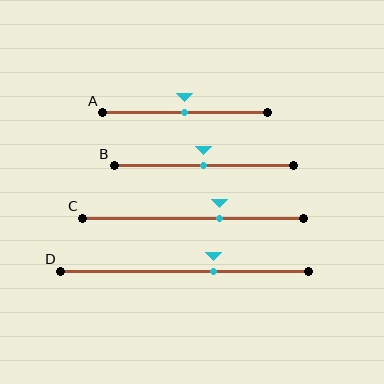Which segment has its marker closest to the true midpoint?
Segment A has its marker closest to the true midpoint.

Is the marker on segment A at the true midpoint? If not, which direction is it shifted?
Yes, the marker on segment A is at the true midpoint.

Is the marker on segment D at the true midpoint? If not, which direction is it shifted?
No, the marker on segment D is shifted to the right by about 12% of the segment length.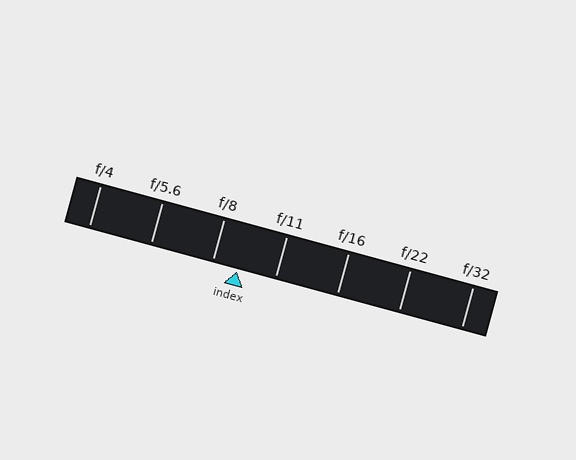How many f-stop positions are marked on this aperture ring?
There are 7 f-stop positions marked.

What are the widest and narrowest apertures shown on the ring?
The widest aperture shown is f/4 and the narrowest is f/32.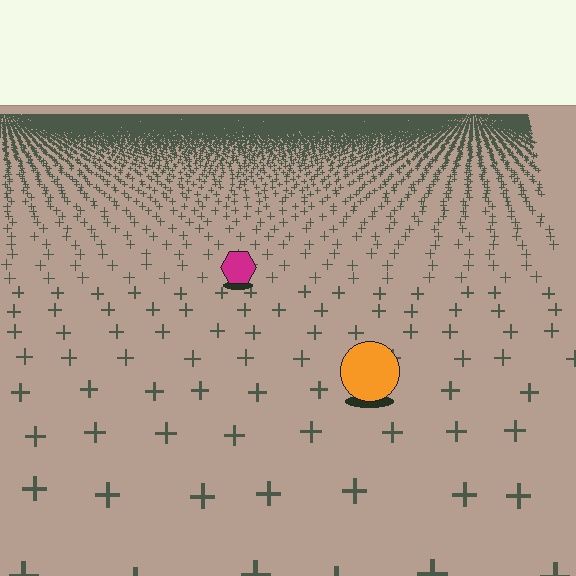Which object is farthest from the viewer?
The magenta hexagon is farthest from the viewer. It appears smaller and the ground texture around it is denser.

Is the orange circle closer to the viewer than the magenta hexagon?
Yes. The orange circle is closer — you can tell from the texture gradient: the ground texture is coarser near it.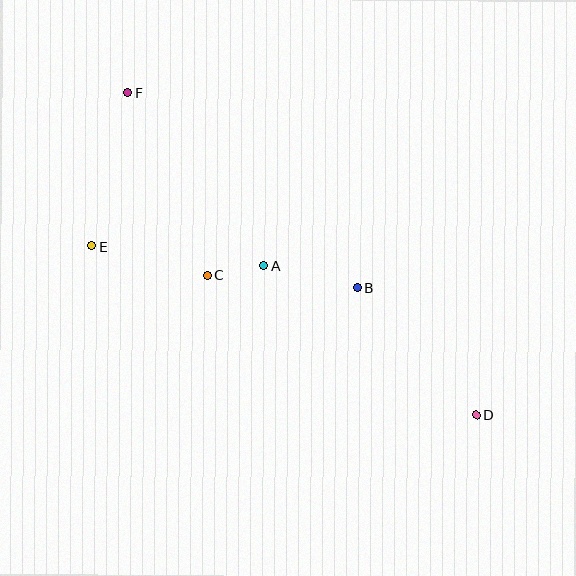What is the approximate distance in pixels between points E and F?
The distance between E and F is approximately 157 pixels.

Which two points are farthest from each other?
Points D and F are farthest from each other.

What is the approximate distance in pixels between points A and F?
The distance between A and F is approximately 220 pixels.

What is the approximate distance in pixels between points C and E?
The distance between C and E is approximately 119 pixels.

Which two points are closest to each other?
Points A and C are closest to each other.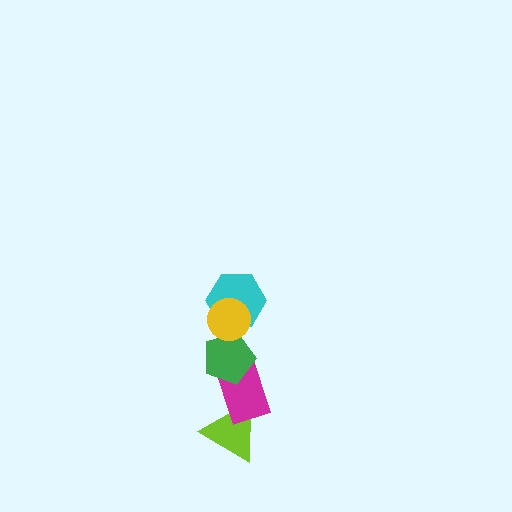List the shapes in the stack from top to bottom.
From top to bottom: the yellow circle, the cyan hexagon, the green pentagon, the magenta rectangle, the lime triangle.